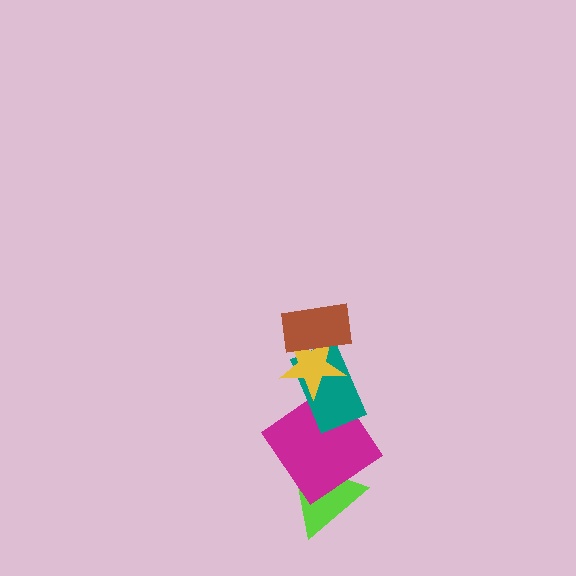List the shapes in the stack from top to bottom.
From top to bottom: the brown rectangle, the yellow star, the teal rectangle, the magenta diamond, the lime triangle.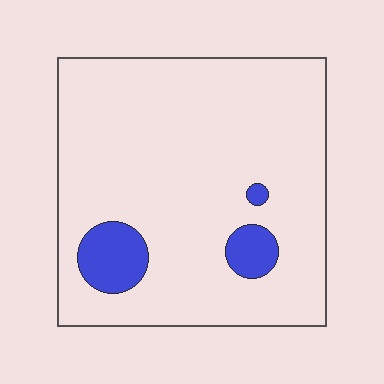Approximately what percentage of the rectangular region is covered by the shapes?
Approximately 10%.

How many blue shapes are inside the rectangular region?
3.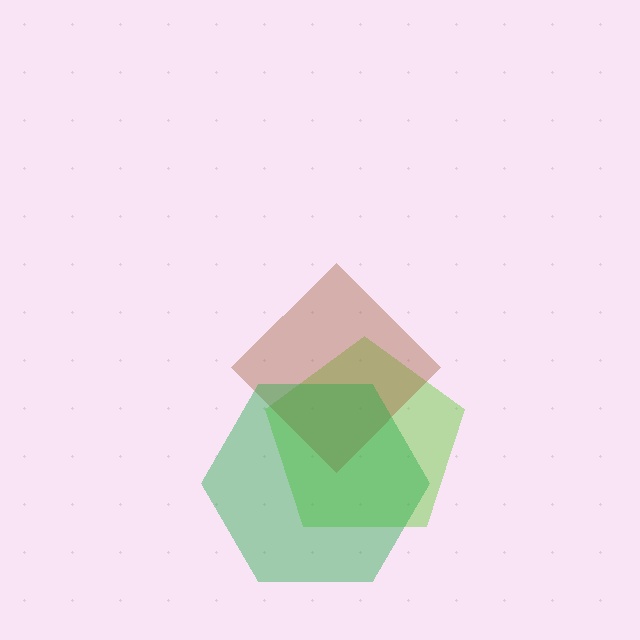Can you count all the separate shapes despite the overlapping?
Yes, there are 3 separate shapes.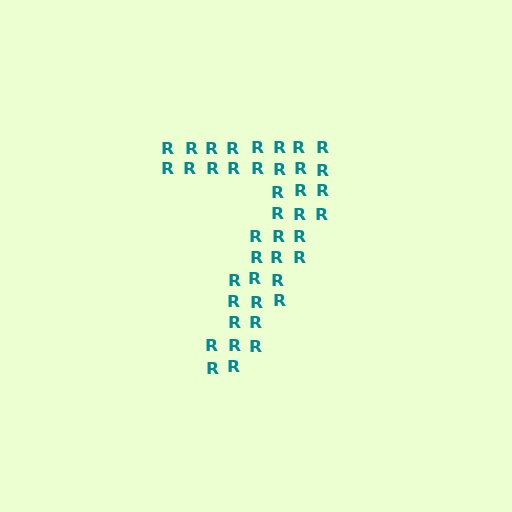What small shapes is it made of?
It is made of small letter R's.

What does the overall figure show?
The overall figure shows the digit 7.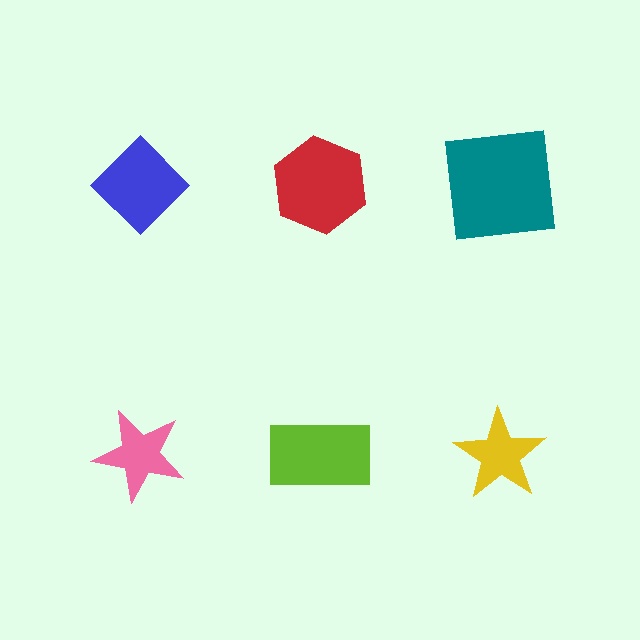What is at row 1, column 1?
A blue diamond.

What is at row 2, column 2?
A lime rectangle.